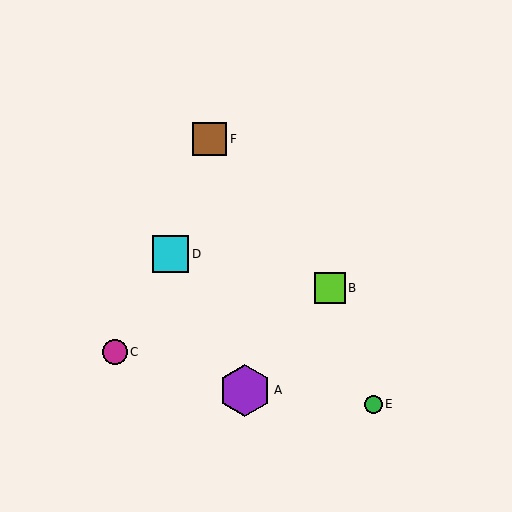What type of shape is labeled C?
Shape C is a magenta circle.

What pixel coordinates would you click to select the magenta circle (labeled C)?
Click at (115, 352) to select the magenta circle C.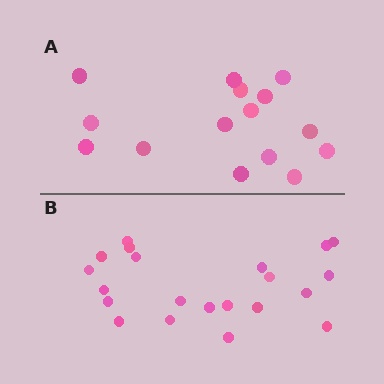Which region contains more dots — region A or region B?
Region B (the bottom region) has more dots.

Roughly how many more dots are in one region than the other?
Region B has about 6 more dots than region A.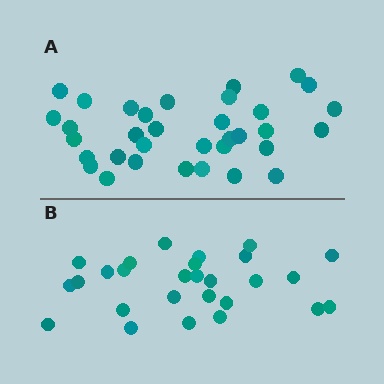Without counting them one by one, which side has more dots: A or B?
Region A (the top region) has more dots.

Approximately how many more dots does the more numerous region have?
Region A has roughly 8 or so more dots than region B.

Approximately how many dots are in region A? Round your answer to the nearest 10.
About 30 dots. (The exact count is 34, which rounds to 30.)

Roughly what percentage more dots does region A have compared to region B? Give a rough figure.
About 25% more.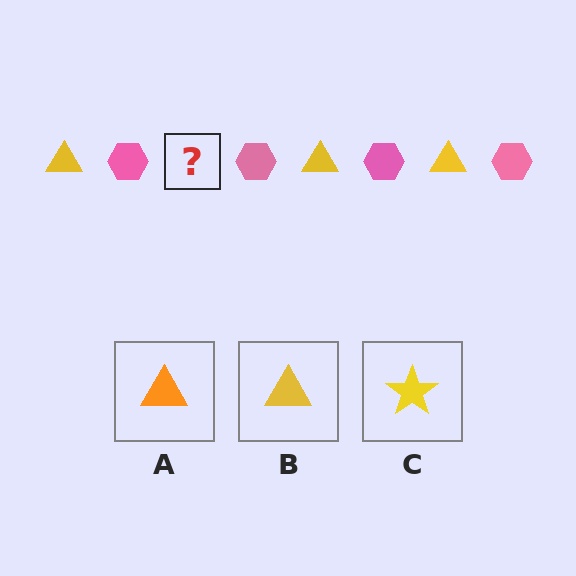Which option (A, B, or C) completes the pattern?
B.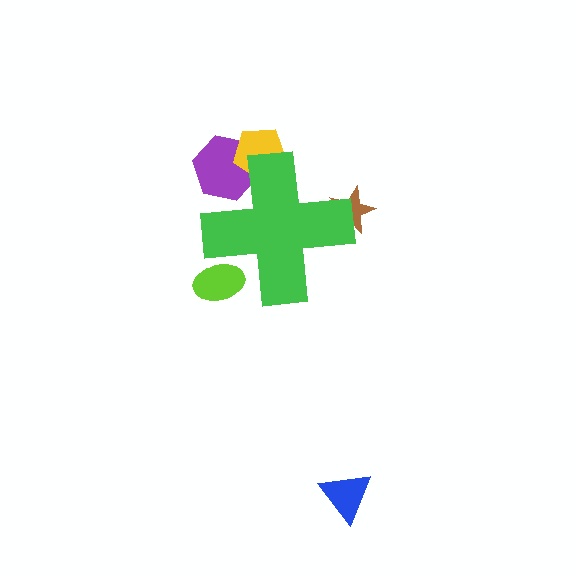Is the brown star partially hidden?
Yes, the brown star is partially hidden behind the green cross.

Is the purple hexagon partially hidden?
Yes, the purple hexagon is partially hidden behind the green cross.